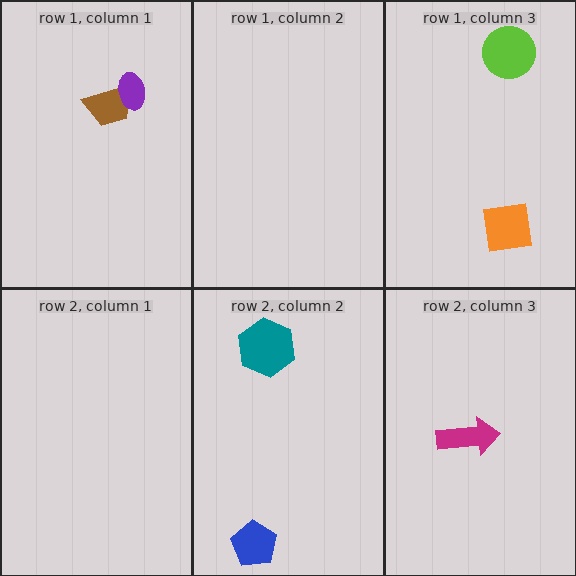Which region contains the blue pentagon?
The row 2, column 2 region.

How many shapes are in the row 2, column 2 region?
2.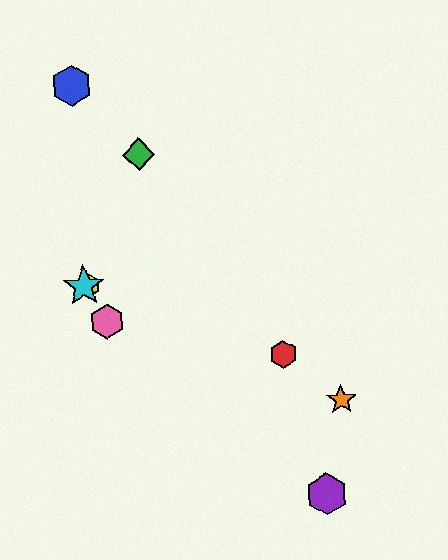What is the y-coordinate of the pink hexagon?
The pink hexagon is at y≈322.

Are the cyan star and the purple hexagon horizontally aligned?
No, the cyan star is at y≈286 and the purple hexagon is at y≈494.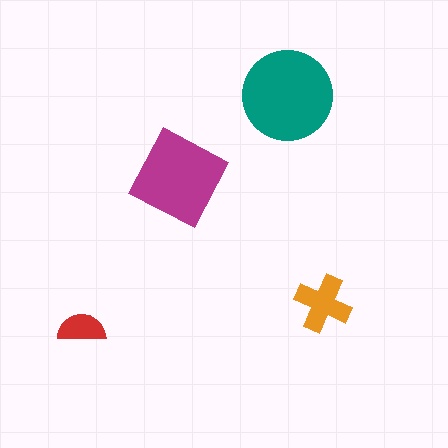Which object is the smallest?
The red semicircle.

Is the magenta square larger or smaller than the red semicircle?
Larger.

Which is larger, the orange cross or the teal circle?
The teal circle.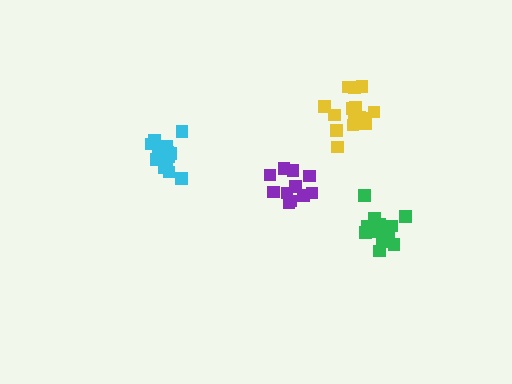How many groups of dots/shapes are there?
There are 4 groups.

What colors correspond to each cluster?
The clusters are colored: cyan, green, yellow, purple.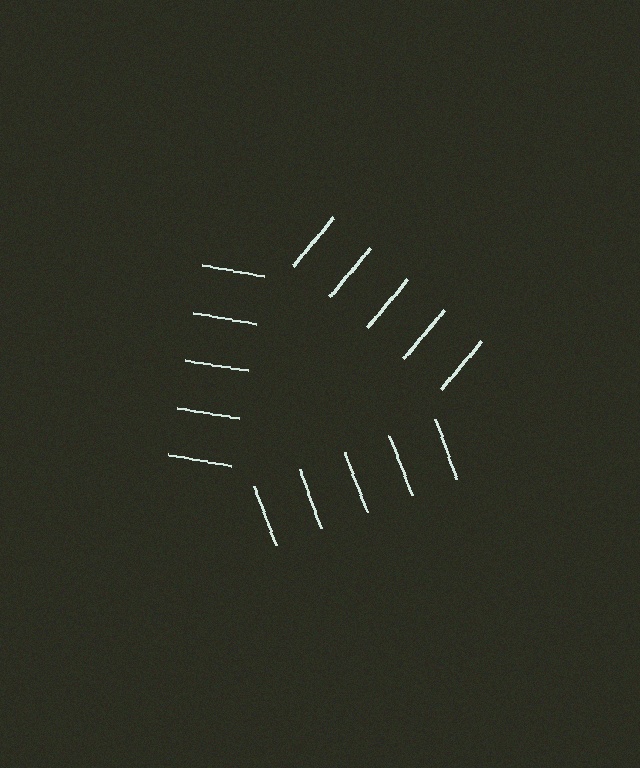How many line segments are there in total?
15 — 5 along each of the 3 edges.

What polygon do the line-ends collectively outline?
An illusory triangle — the line segments terminate on its edges but no continuous stroke is drawn.